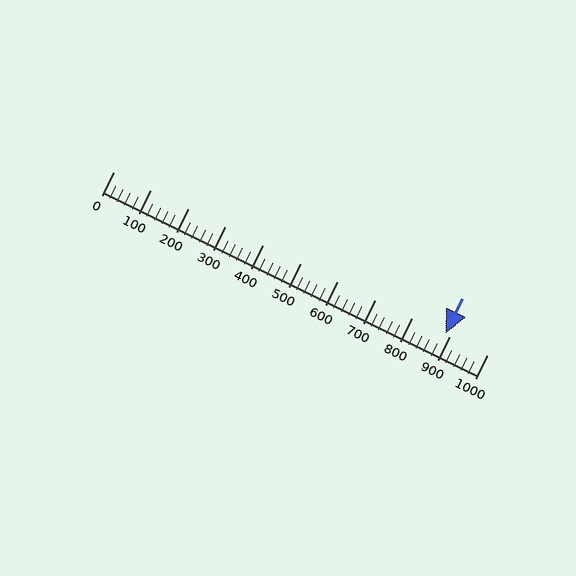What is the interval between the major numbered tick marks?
The major tick marks are spaced 100 units apart.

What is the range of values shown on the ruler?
The ruler shows values from 0 to 1000.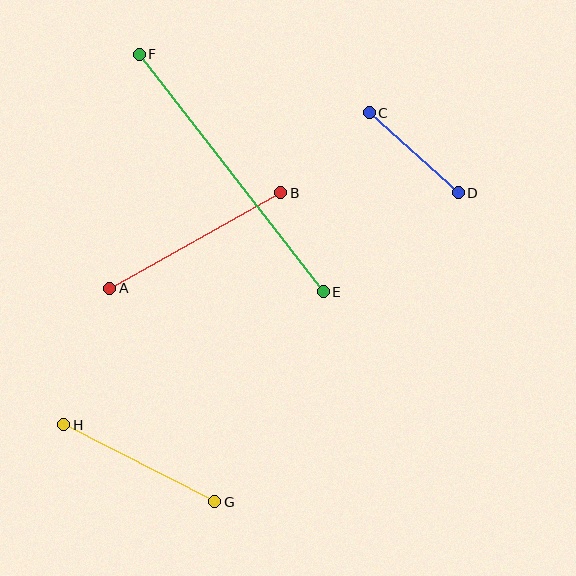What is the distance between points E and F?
The distance is approximately 300 pixels.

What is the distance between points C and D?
The distance is approximately 120 pixels.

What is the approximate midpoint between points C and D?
The midpoint is at approximately (414, 153) pixels.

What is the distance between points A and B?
The distance is approximately 196 pixels.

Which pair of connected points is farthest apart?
Points E and F are farthest apart.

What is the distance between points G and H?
The distance is approximately 169 pixels.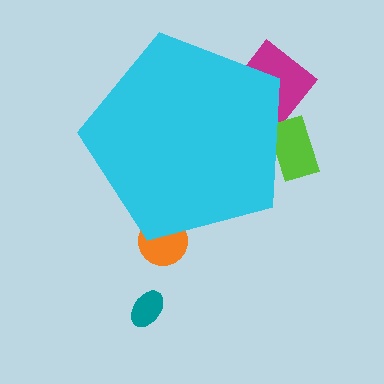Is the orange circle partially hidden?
Yes, the orange circle is partially hidden behind the cyan pentagon.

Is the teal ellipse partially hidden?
No, the teal ellipse is fully visible.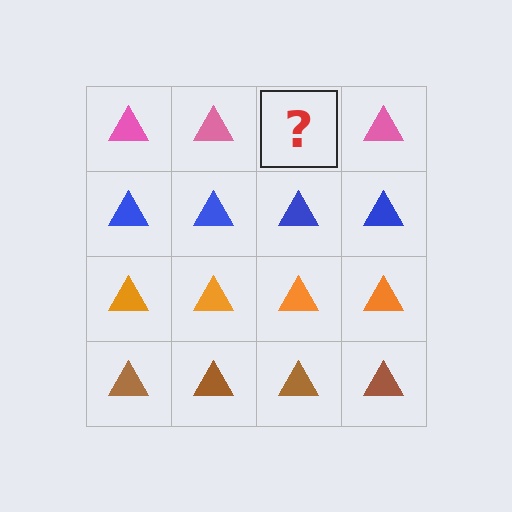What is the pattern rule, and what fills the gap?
The rule is that each row has a consistent color. The gap should be filled with a pink triangle.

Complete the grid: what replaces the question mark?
The question mark should be replaced with a pink triangle.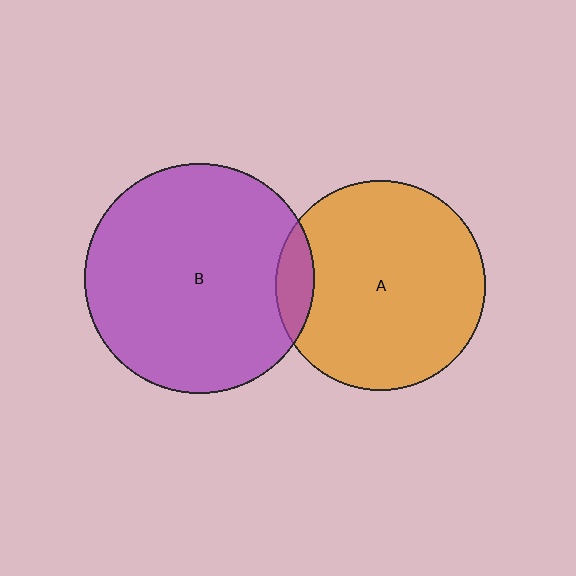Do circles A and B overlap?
Yes.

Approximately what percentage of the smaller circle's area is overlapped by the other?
Approximately 10%.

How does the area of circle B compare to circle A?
Approximately 1.2 times.